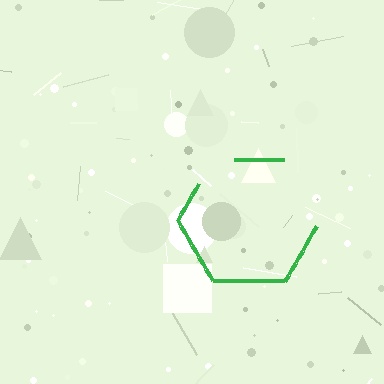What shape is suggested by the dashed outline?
The dashed outline suggests a hexagon.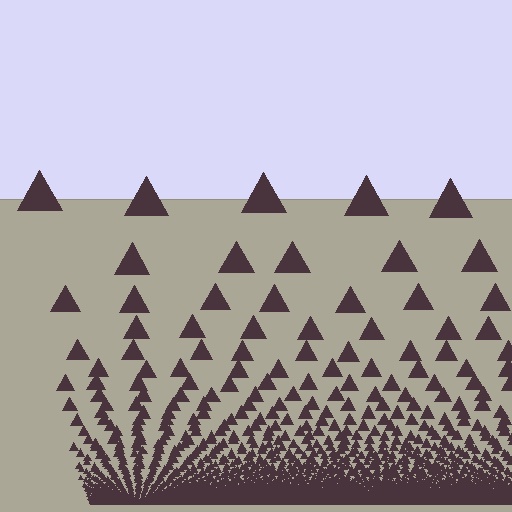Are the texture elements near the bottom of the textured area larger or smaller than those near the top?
Smaller. The gradient is inverted — elements near the bottom are smaller and denser.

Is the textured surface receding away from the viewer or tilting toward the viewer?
The surface appears to tilt toward the viewer. Texture elements get larger and sparser toward the top.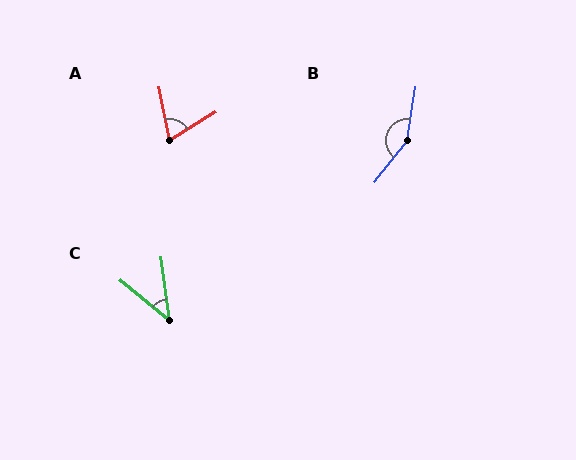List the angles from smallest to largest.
C (44°), A (70°), B (150°).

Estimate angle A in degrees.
Approximately 70 degrees.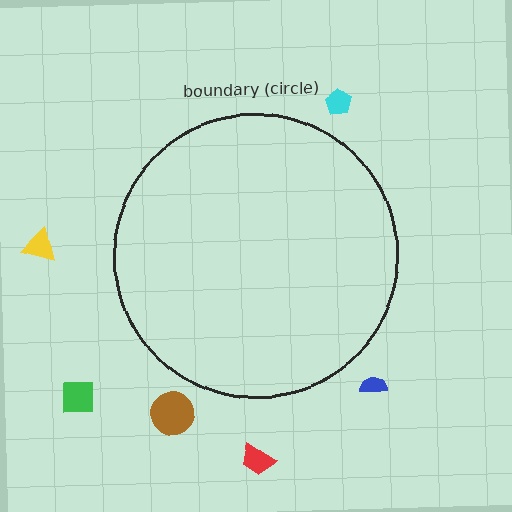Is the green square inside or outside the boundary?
Outside.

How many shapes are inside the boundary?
0 inside, 6 outside.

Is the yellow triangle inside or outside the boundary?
Outside.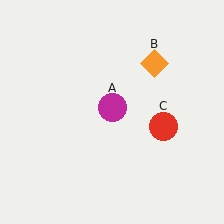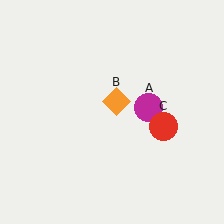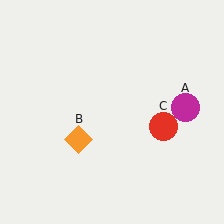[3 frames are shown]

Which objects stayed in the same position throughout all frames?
Red circle (object C) remained stationary.